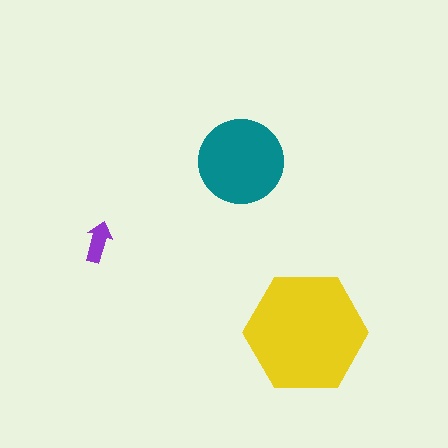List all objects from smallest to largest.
The purple arrow, the teal circle, the yellow hexagon.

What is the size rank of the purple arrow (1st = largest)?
3rd.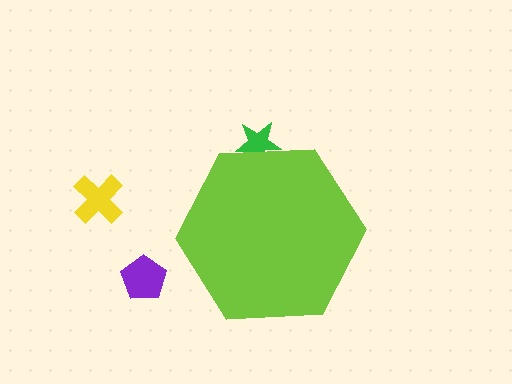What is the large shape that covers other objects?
A lime hexagon.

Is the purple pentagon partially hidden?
No, the purple pentagon is fully visible.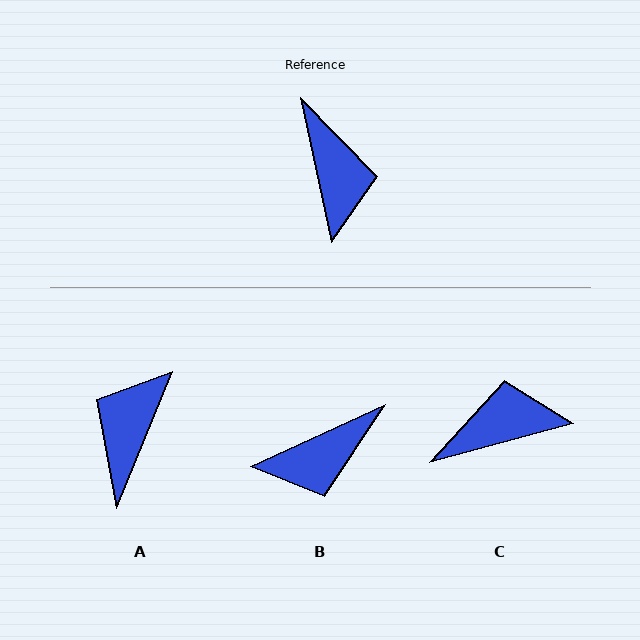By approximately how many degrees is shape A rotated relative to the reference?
Approximately 146 degrees counter-clockwise.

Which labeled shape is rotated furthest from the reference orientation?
A, about 146 degrees away.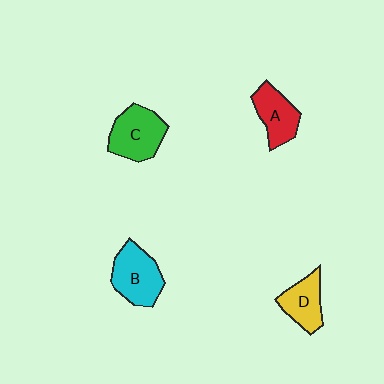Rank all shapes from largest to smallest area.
From largest to smallest: C (green), B (cyan), A (red), D (yellow).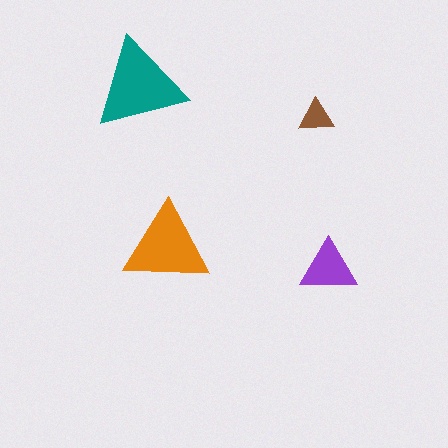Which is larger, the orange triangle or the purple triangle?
The orange one.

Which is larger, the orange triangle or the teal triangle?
The teal one.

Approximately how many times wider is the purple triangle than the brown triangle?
About 1.5 times wider.